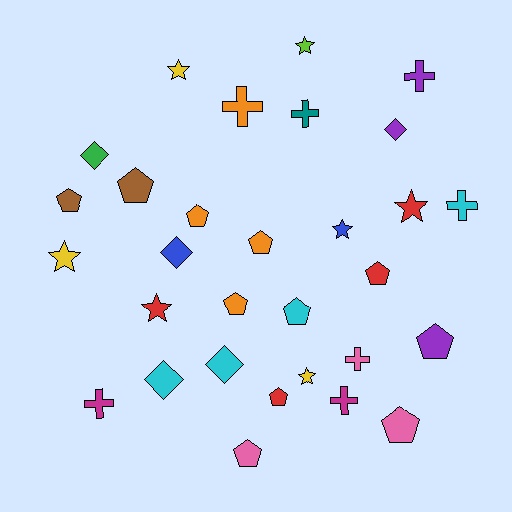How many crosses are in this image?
There are 7 crosses.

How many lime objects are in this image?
There is 1 lime object.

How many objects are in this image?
There are 30 objects.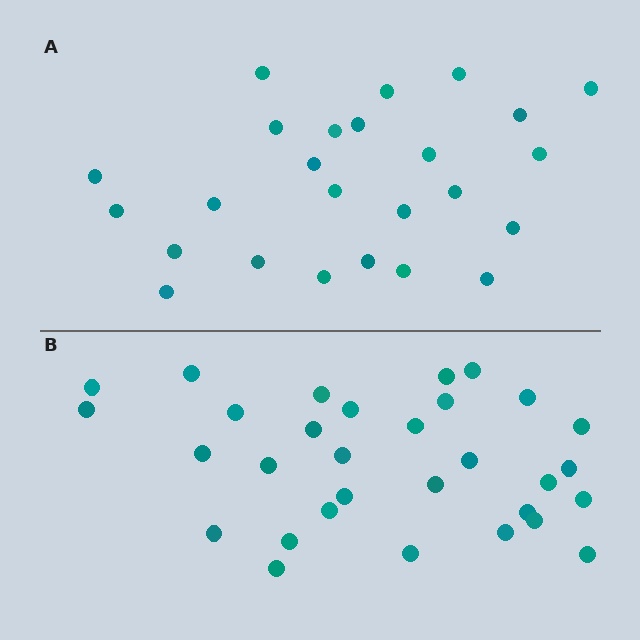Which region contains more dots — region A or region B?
Region B (the bottom region) has more dots.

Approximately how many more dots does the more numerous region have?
Region B has about 6 more dots than region A.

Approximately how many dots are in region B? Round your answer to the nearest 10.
About 30 dots. (The exact count is 31, which rounds to 30.)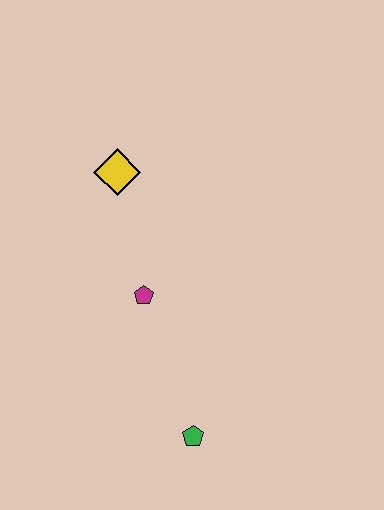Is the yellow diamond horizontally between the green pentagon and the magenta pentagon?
No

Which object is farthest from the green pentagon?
The yellow diamond is farthest from the green pentagon.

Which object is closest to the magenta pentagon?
The yellow diamond is closest to the magenta pentagon.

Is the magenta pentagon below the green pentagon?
No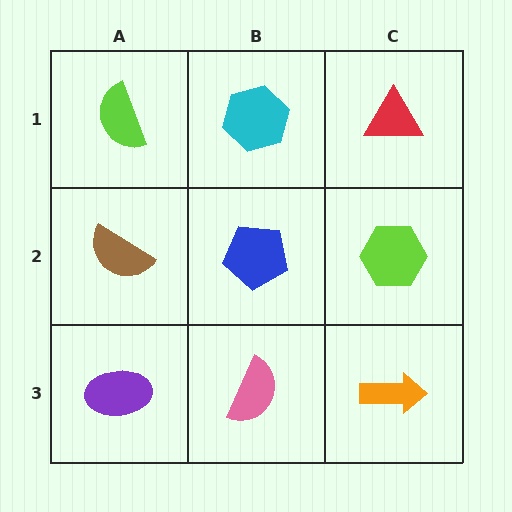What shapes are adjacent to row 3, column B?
A blue pentagon (row 2, column B), a purple ellipse (row 3, column A), an orange arrow (row 3, column C).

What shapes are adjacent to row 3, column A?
A brown semicircle (row 2, column A), a pink semicircle (row 3, column B).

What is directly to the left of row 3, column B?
A purple ellipse.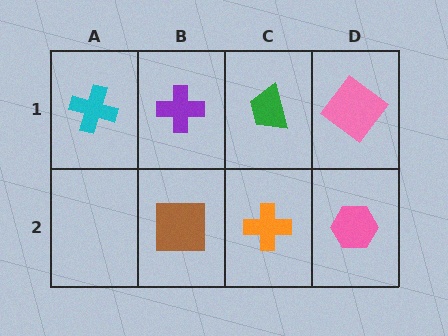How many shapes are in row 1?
4 shapes.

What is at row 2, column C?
An orange cross.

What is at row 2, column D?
A pink hexagon.